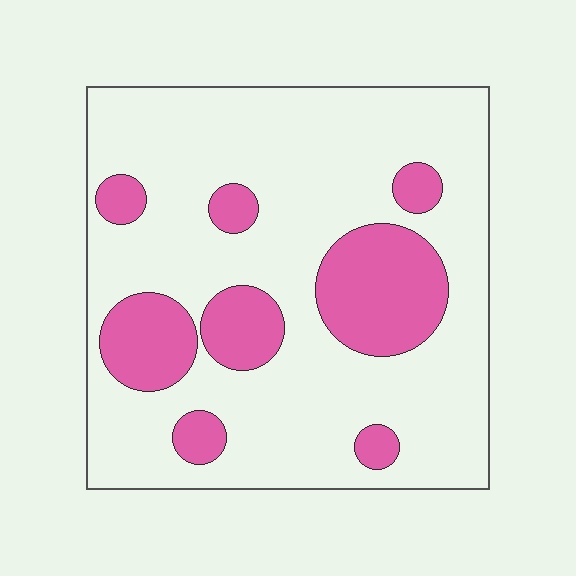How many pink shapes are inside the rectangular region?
8.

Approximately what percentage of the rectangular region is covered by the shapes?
Approximately 25%.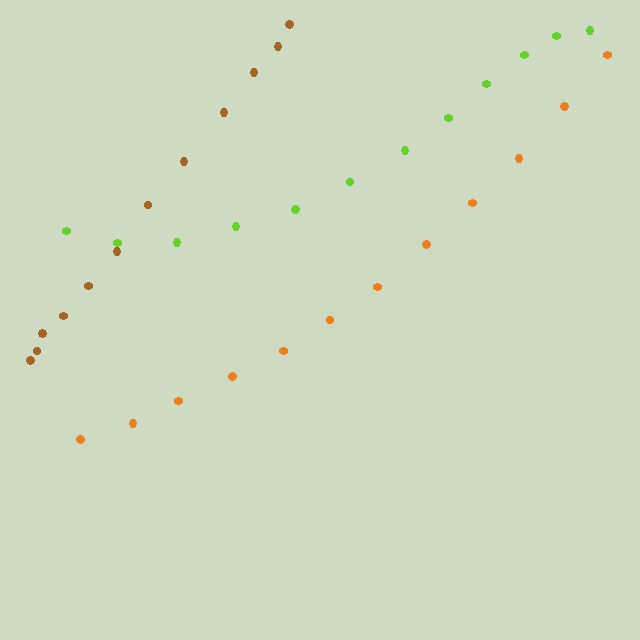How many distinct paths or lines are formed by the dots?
There are 3 distinct paths.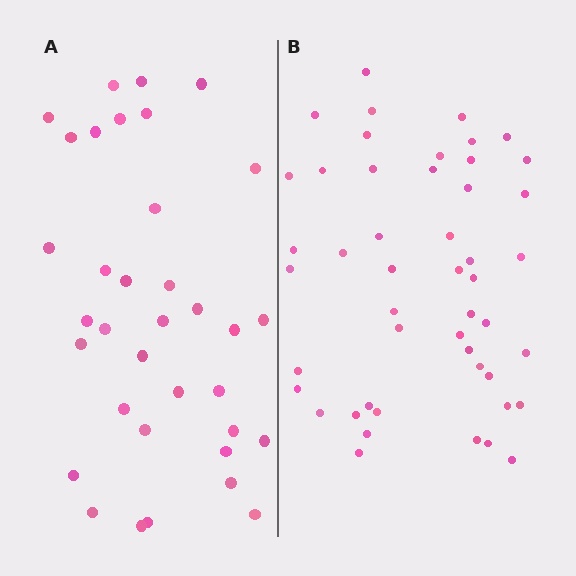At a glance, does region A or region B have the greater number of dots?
Region B (the right region) has more dots.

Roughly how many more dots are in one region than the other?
Region B has approximately 15 more dots than region A.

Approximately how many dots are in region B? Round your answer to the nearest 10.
About 50 dots. (The exact count is 48, which rounds to 50.)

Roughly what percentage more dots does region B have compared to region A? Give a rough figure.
About 35% more.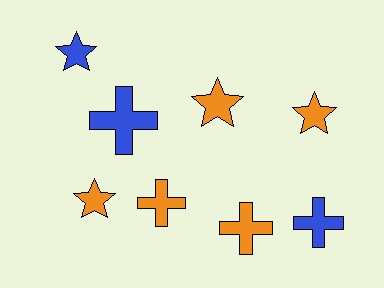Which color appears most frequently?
Orange, with 5 objects.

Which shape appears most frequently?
Cross, with 4 objects.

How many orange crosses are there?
There are 2 orange crosses.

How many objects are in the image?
There are 8 objects.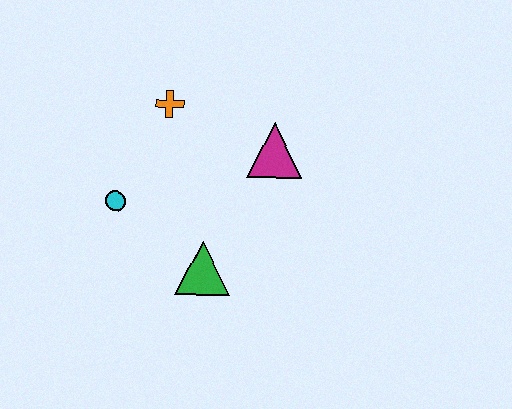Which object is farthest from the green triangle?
The orange cross is farthest from the green triangle.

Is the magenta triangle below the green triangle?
No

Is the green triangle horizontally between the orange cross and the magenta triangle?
Yes